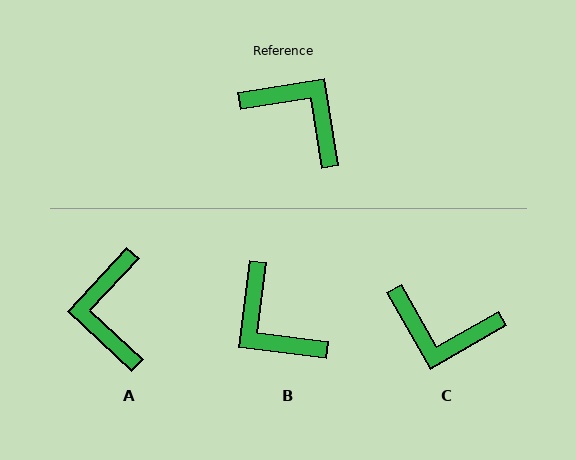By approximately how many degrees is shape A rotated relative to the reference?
Approximately 128 degrees counter-clockwise.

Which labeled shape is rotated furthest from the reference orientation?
B, about 164 degrees away.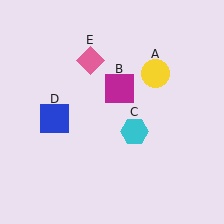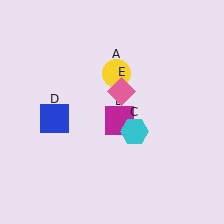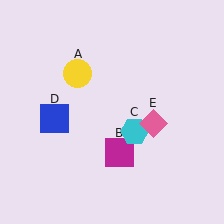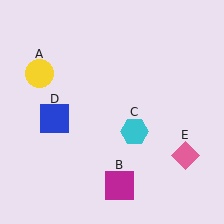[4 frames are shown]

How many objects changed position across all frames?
3 objects changed position: yellow circle (object A), magenta square (object B), pink diamond (object E).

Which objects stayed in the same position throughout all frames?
Cyan hexagon (object C) and blue square (object D) remained stationary.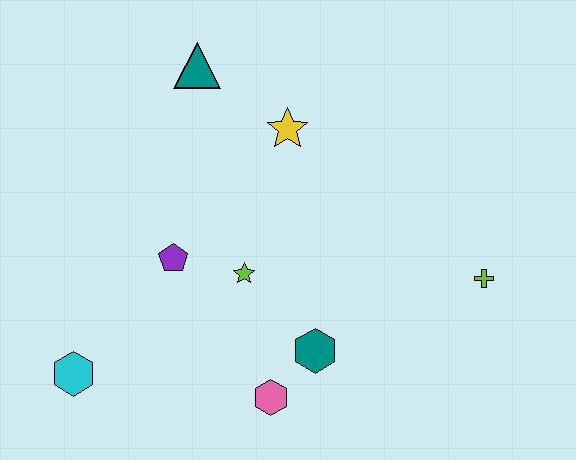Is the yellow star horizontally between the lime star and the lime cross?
Yes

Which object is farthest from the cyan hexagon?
The lime cross is farthest from the cyan hexagon.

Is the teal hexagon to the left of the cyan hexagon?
No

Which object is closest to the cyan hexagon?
The purple pentagon is closest to the cyan hexagon.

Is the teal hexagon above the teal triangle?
No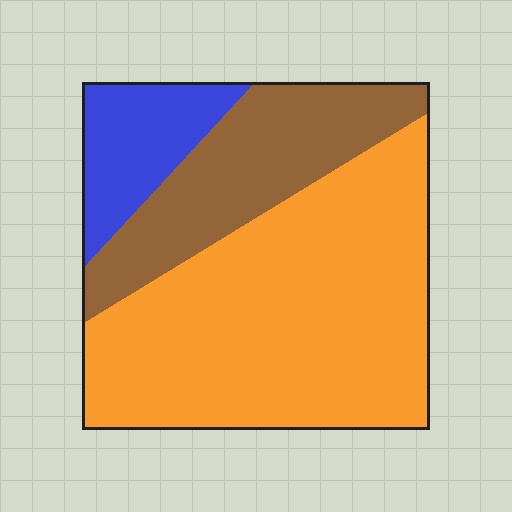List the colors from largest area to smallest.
From largest to smallest: orange, brown, blue.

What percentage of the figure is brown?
Brown covers 26% of the figure.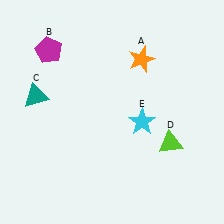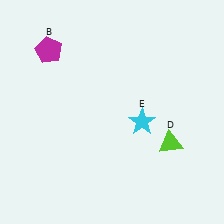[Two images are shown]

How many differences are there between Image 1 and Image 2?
There are 2 differences between the two images.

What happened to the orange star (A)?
The orange star (A) was removed in Image 2. It was in the top-right area of Image 1.